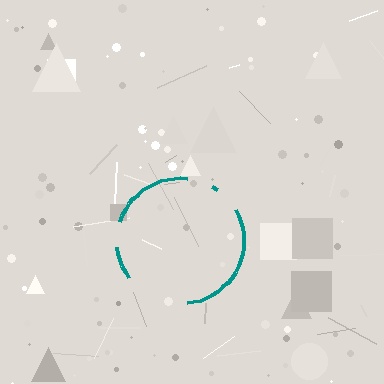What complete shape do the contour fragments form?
The contour fragments form a circle.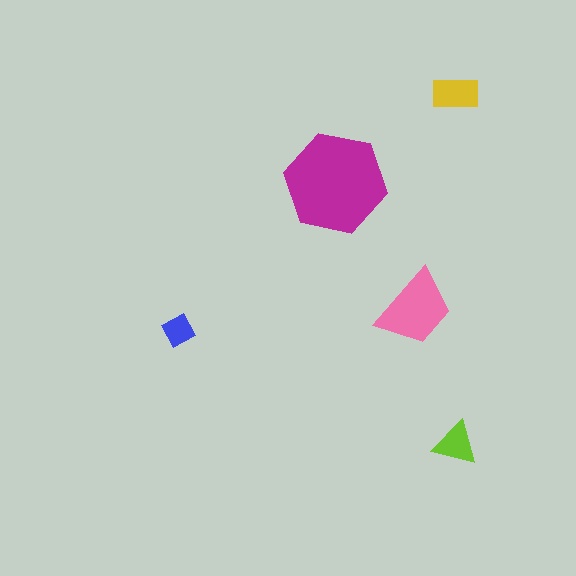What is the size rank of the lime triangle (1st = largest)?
4th.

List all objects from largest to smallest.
The magenta hexagon, the pink trapezoid, the yellow rectangle, the lime triangle, the blue square.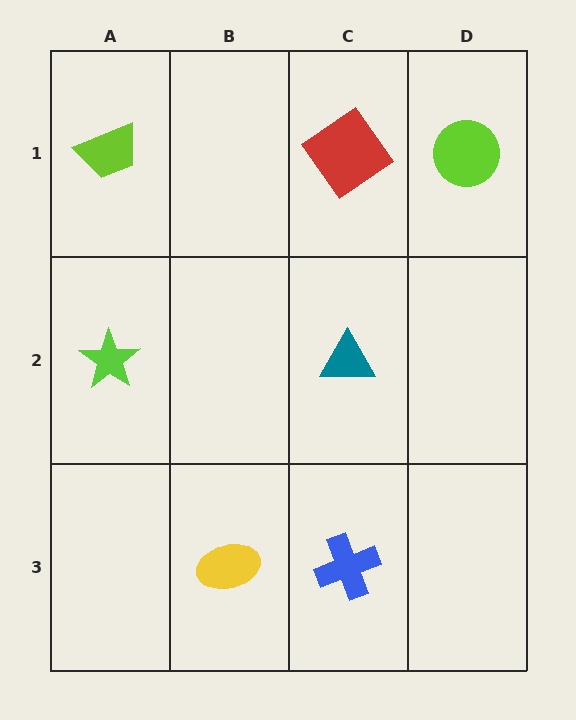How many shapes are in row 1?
3 shapes.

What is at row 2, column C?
A teal triangle.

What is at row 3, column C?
A blue cross.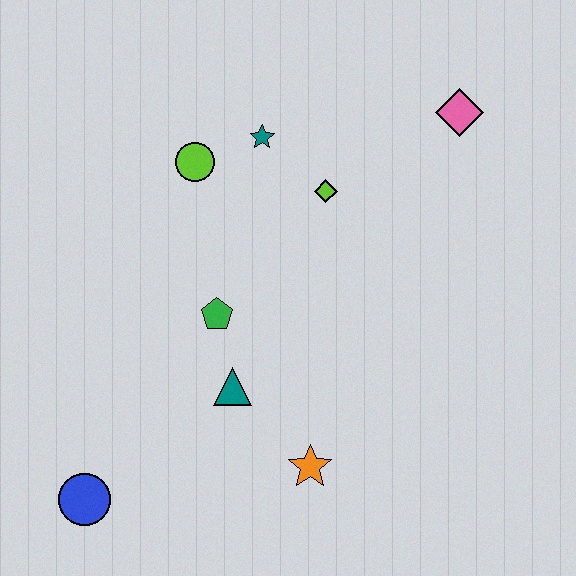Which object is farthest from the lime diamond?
The blue circle is farthest from the lime diamond.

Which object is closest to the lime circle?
The teal star is closest to the lime circle.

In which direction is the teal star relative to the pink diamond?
The teal star is to the left of the pink diamond.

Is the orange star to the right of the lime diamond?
No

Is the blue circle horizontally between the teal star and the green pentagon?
No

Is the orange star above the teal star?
No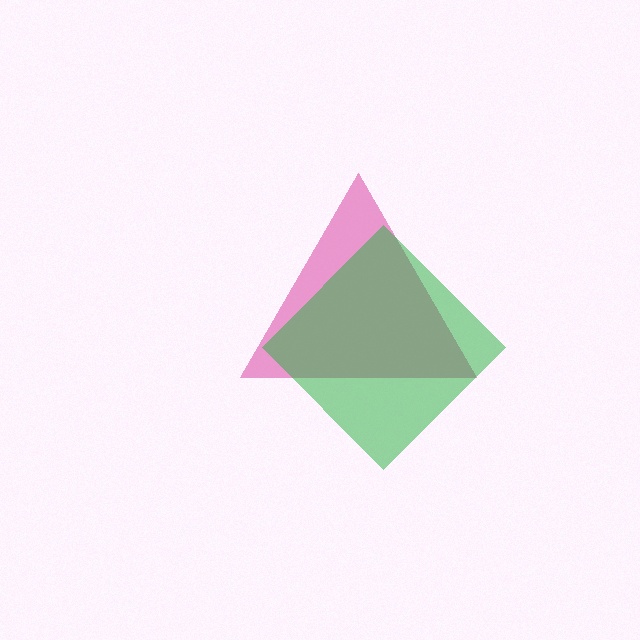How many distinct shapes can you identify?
There are 2 distinct shapes: a pink triangle, a green diamond.